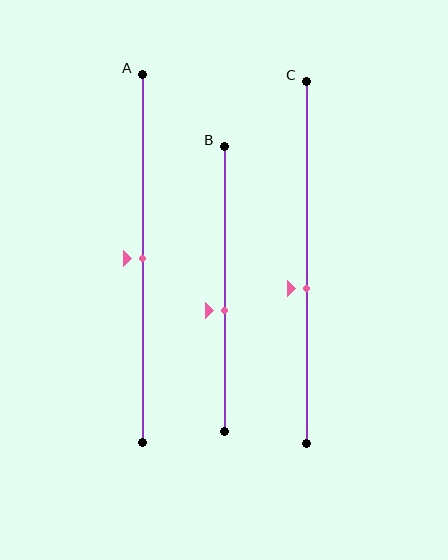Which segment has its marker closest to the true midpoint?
Segment A has its marker closest to the true midpoint.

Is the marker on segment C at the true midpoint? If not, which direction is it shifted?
No, the marker on segment C is shifted downward by about 7% of the segment length.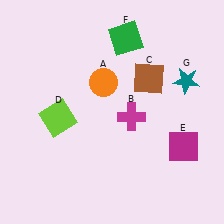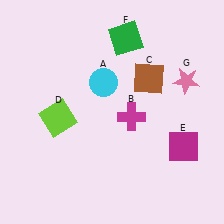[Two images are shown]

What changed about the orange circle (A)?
In Image 1, A is orange. In Image 2, it changed to cyan.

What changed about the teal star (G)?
In Image 1, G is teal. In Image 2, it changed to pink.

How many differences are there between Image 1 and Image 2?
There are 2 differences between the two images.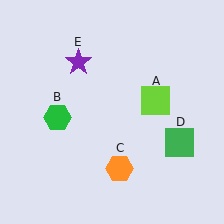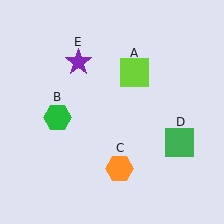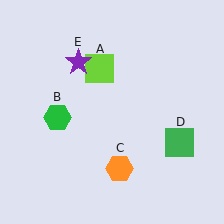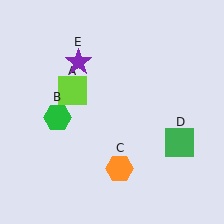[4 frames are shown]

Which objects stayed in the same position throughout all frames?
Green hexagon (object B) and orange hexagon (object C) and green square (object D) and purple star (object E) remained stationary.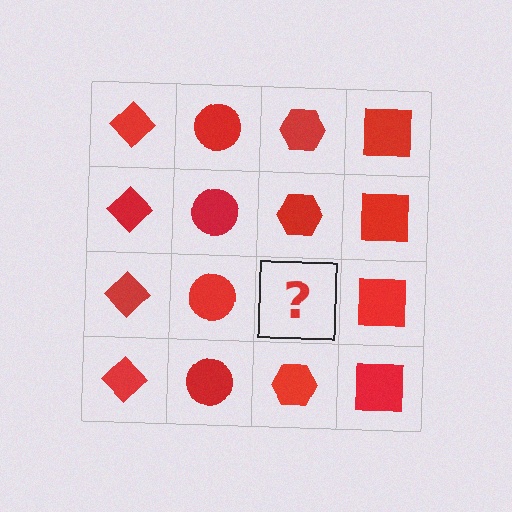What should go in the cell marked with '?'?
The missing cell should contain a red hexagon.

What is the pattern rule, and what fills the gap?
The rule is that each column has a consistent shape. The gap should be filled with a red hexagon.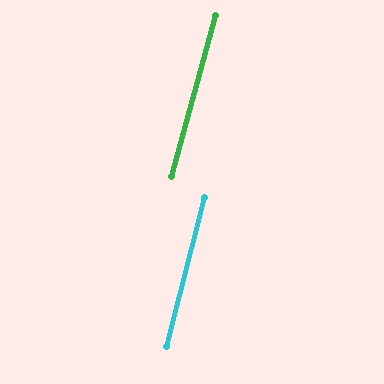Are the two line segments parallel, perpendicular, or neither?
Parallel — their directions differ by only 0.8°.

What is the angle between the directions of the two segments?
Approximately 1 degree.